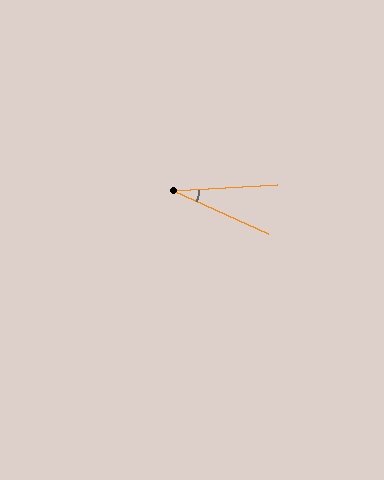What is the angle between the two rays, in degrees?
Approximately 28 degrees.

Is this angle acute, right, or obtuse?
It is acute.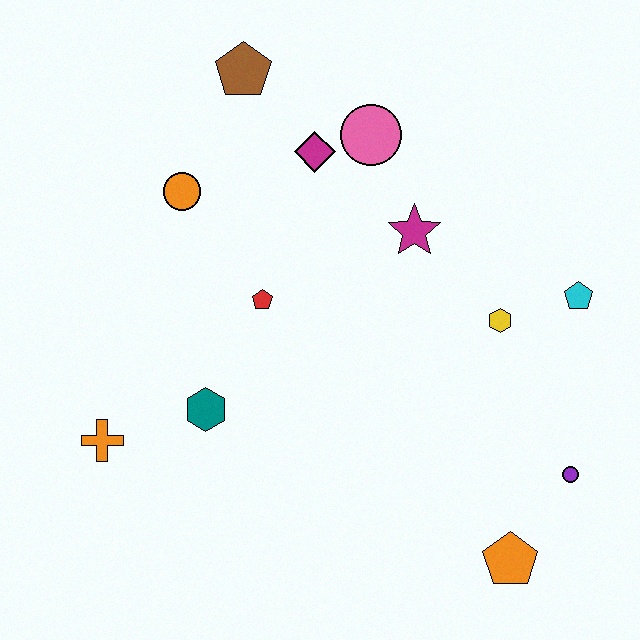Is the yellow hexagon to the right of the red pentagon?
Yes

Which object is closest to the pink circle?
The magenta diamond is closest to the pink circle.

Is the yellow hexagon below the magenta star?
Yes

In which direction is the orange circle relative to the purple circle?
The orange circle is to the left of the purple circle.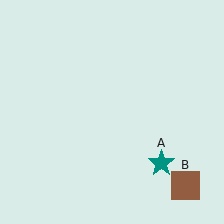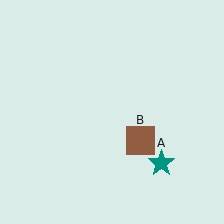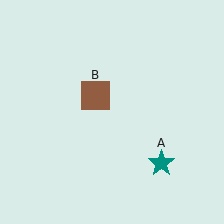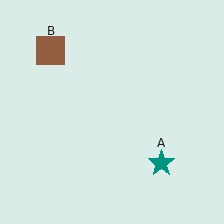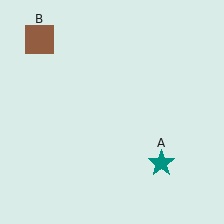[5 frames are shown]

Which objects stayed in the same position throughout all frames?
Teal star (object A) remained stationary.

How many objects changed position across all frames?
1 object changed position: brown square (object B).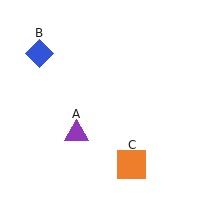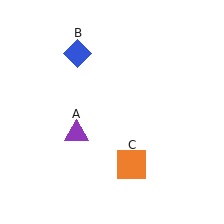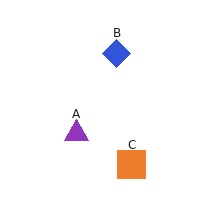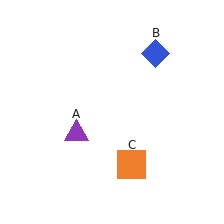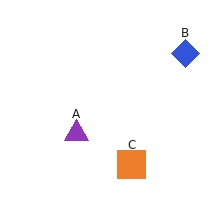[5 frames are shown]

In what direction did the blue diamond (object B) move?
The blue diamond (object B) moved right.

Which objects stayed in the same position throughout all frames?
Purple triangle (object A) and orange square (object C) remained stationary.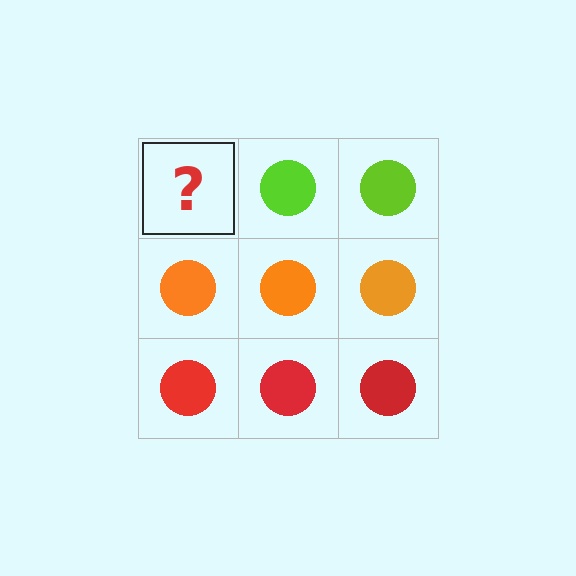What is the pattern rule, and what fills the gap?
The rule is that each row has a consistent color. The gap should be filled with a lime circle.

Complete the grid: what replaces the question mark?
The question mark should be replaced with a lime circle.